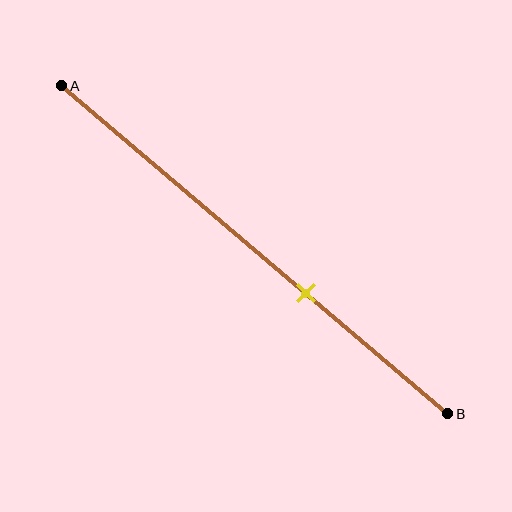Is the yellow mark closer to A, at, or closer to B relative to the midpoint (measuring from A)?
The yellow mark is closer to point B than the midpoint of segment AB.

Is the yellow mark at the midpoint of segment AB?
No, the mark is at about 65% from A, not at the 50% midpoint.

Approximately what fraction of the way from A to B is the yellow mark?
The yellow mark is approximately 65% of the way from A to B.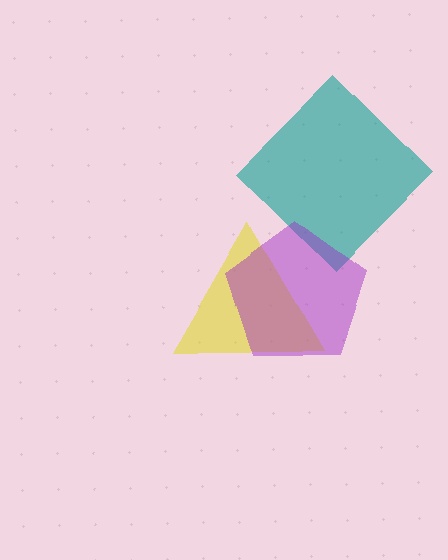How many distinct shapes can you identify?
There are 3 distinct shapes: a yellow triangle, a teal diamond, a purple pentagon.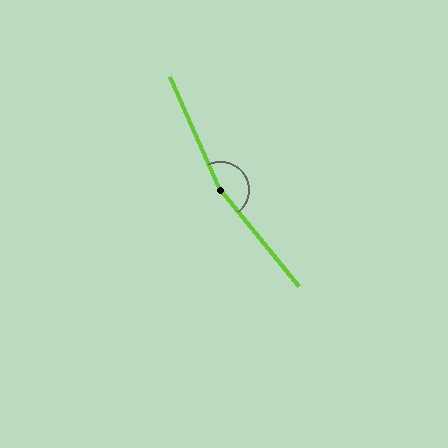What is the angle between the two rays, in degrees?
Approximately 165 degrees.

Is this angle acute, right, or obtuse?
It is obtuse.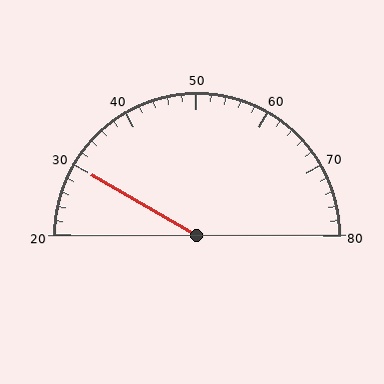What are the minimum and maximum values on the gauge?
The gauge ranges from 20 to 80.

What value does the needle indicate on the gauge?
The needle indicates approximately 30.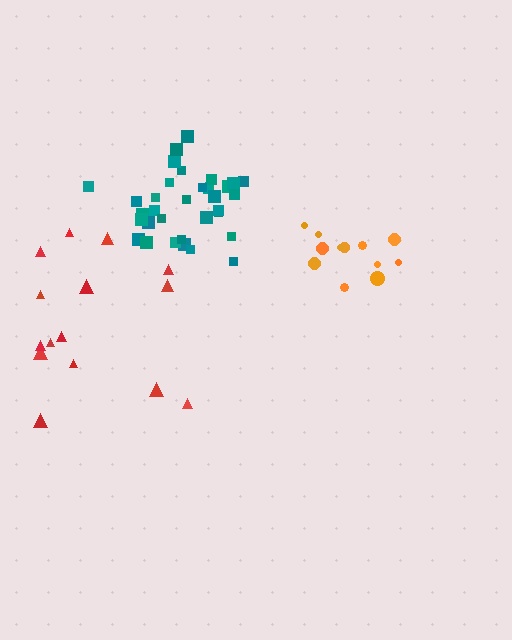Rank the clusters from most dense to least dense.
teal, orange, red.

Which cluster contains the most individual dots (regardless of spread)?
Teal (34).